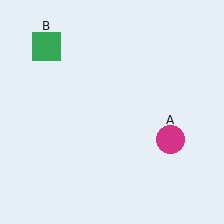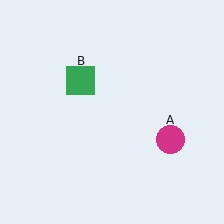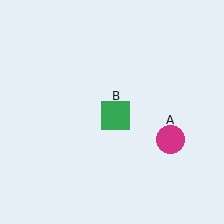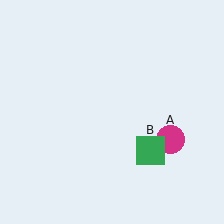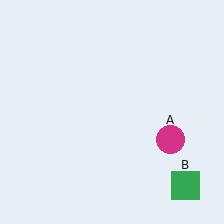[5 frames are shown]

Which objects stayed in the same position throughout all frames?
Magenta circle (object A) remained stationary.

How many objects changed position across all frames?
1 object changed position: green square (object B).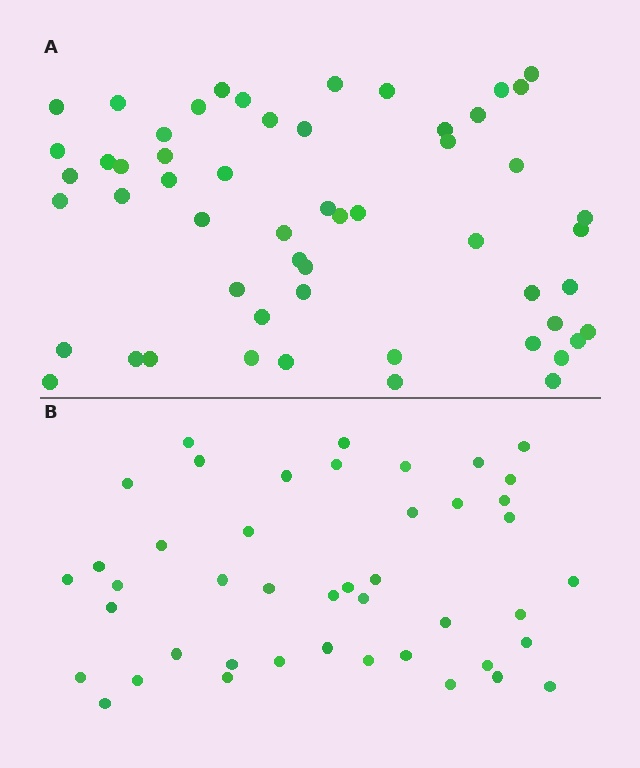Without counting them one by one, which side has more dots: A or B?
Region A (the top region) has more dots.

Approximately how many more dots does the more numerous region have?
Region A has roughly 12 or so more dots than region B.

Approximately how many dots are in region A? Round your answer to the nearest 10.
About 60 dots. (The exact count is 55, which rounds to 60.)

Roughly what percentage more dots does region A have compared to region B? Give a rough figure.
About 25% more.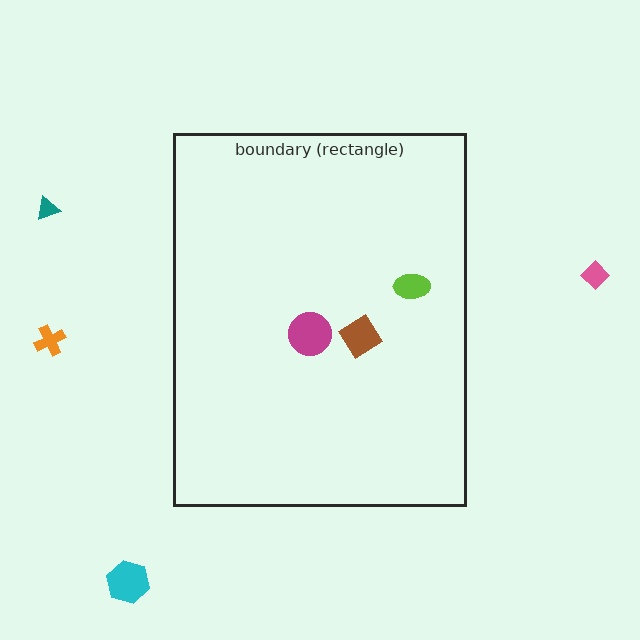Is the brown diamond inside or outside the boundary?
Inside.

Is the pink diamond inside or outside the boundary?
Outside.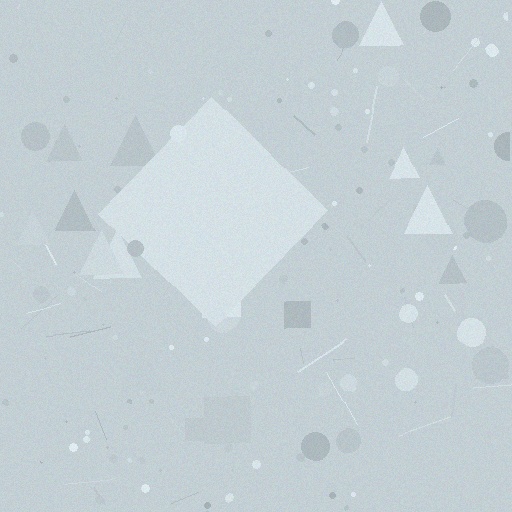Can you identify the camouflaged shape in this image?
The camouflaged shape is a diamond.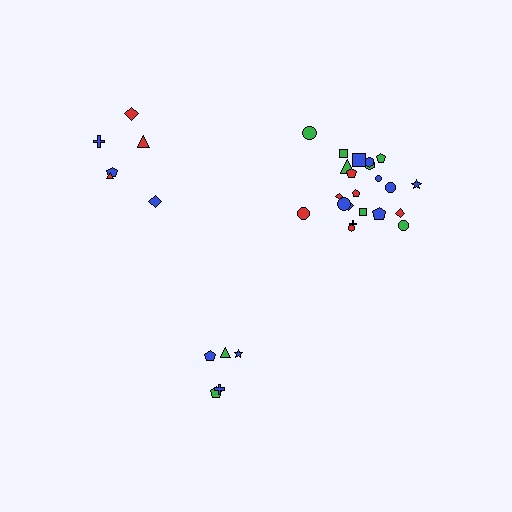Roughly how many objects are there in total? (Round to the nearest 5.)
Roughly 35 objects in total.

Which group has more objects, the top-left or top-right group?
The top-right group.